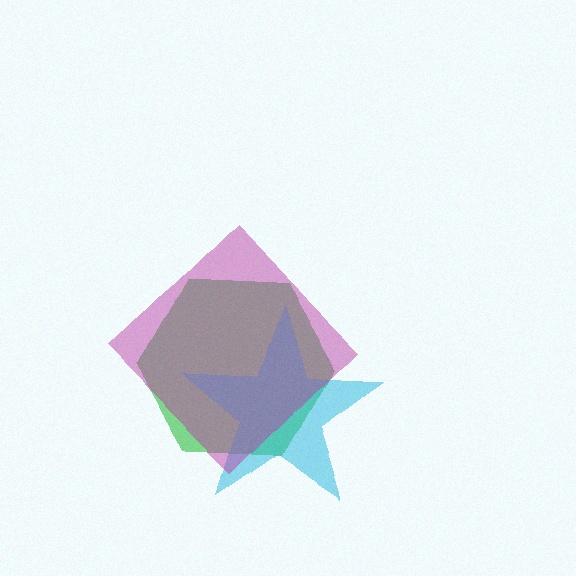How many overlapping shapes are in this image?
There are 3 overlapping shapes in the image.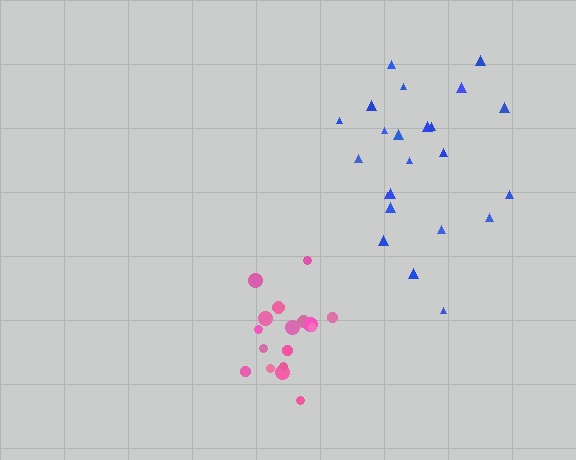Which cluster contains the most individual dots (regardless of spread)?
Blue (23).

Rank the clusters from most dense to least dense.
pink, blue.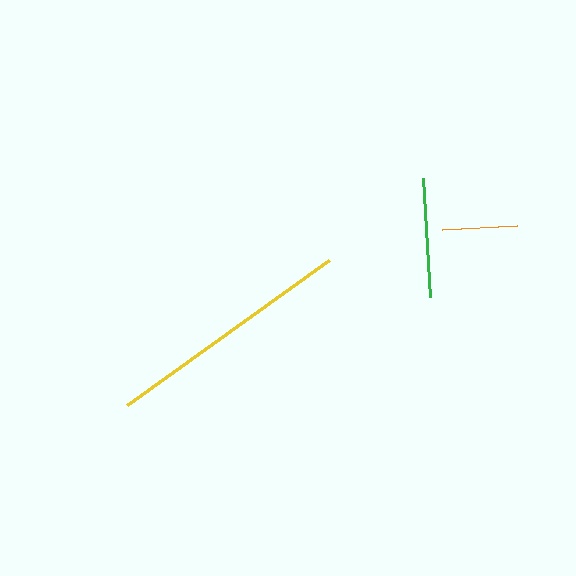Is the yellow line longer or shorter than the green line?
The yellow line is longer than the green line.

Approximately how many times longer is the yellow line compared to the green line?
The yellow line is approximately 2.1 times the length of the green line.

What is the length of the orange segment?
The orange segment is approximately 75 pixels long.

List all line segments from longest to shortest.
From longest to shortest: yellow, green, orange.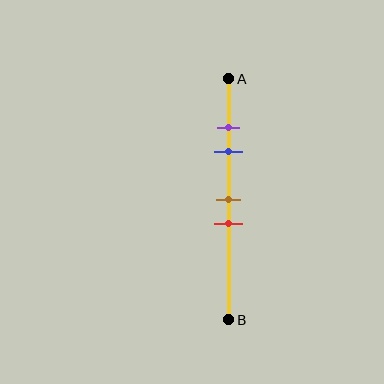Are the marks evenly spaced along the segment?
No, the marks are not evenly spaced.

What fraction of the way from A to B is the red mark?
The red mark is approximately 60% (0.6) of the way from A to B.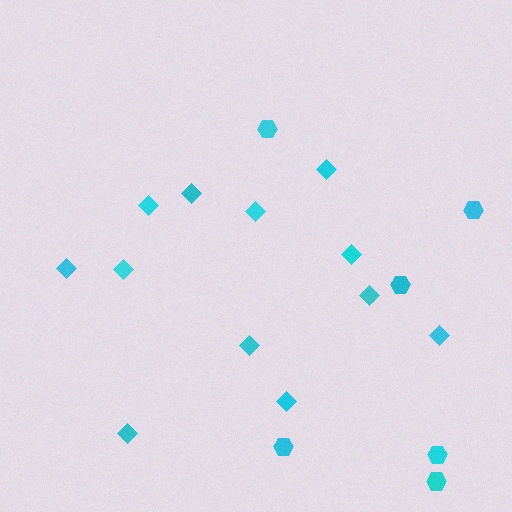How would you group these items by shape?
There are 2 groups: one group of hexagons (6) and one group of diamonds (12).